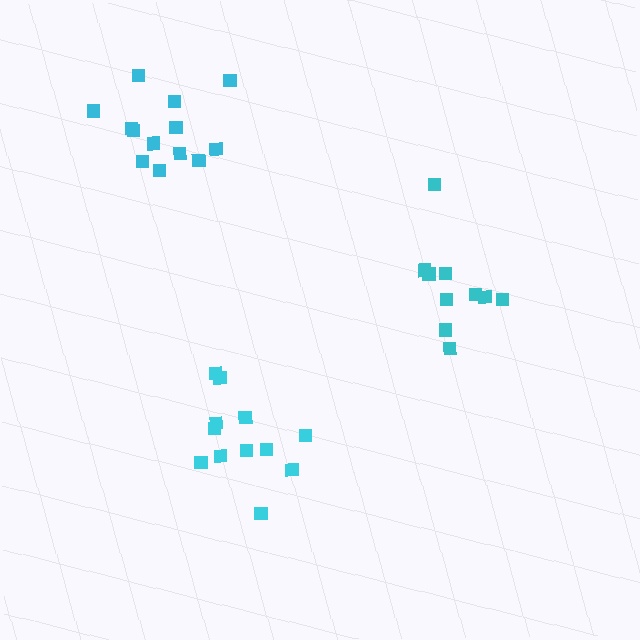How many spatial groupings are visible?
There are 3 spatial groupings.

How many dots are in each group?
Group 1: 12 dots, Group 2: 10 dots, Group 3: 13 dots (35 total).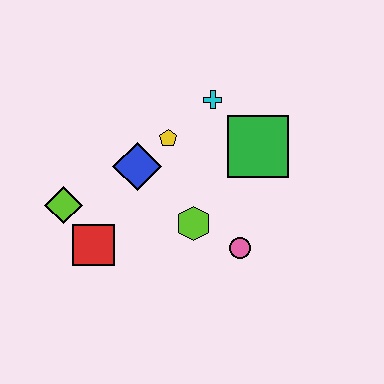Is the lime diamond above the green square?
No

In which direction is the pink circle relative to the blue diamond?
The pink circle is to the right of the blue diamond.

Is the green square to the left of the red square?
No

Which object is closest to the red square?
The lime diamond is closest to the red square.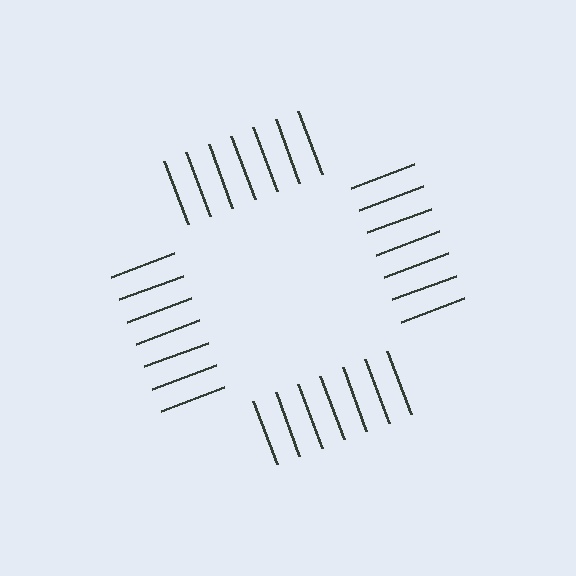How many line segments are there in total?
28 — 7 along each of the 4 edges.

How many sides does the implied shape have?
4 sides — the line-ends trace a square.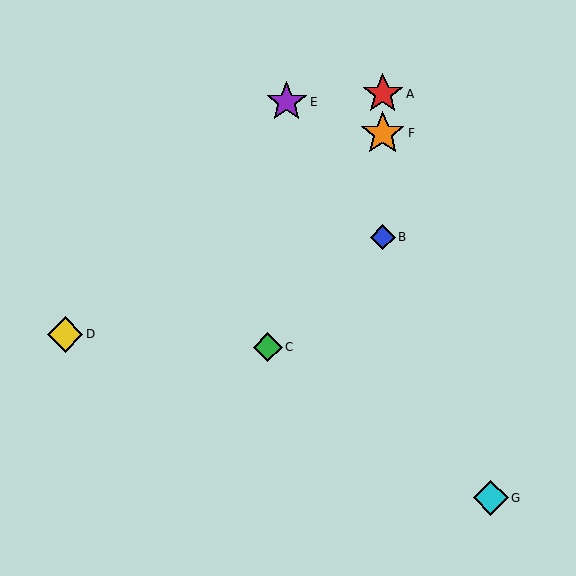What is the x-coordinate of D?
Object D is at x≈65.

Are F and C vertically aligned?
No, F is at x≈383 and C is at x≈268.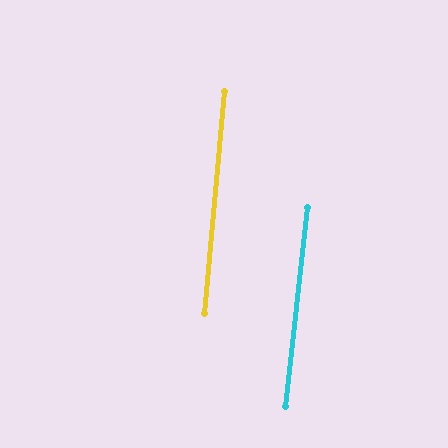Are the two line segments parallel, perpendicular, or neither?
Parallel — their directions differ by only 1.2°.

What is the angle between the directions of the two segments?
Approximately 1 degree.